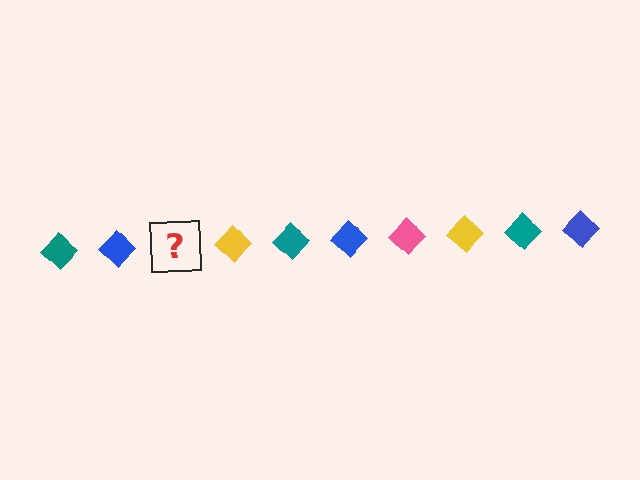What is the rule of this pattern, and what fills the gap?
The rule is that the pattern cycles through teal, blue, pink, yellow diamonds. The gap should be filled with a pink diamond.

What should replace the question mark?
The question mark should be replaced with a pink diamond.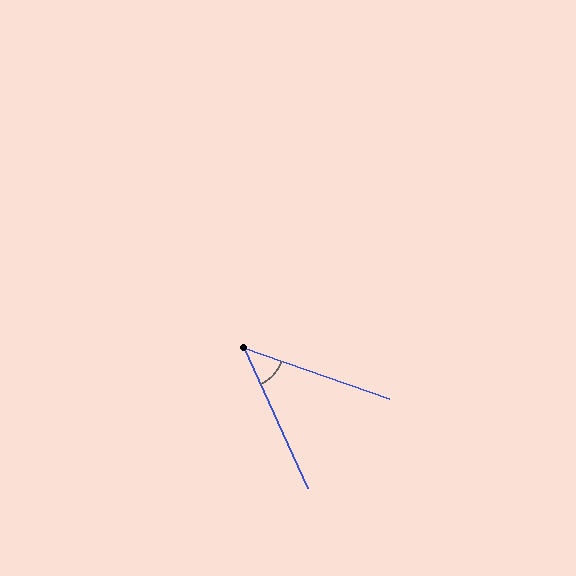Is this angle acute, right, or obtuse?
It is acute.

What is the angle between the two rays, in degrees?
Approximately 46 degrees.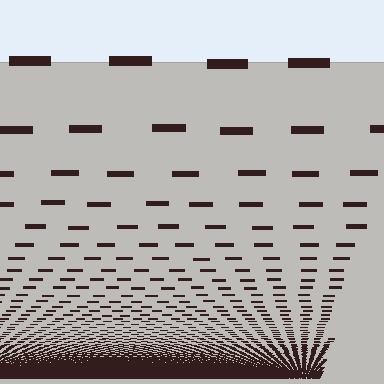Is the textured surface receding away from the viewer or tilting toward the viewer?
The surface appears to tilt toward the viewer. Texture elements get larger and sparser toward the top.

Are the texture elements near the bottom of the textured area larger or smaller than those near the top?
Smaller. The gradient is inverted — elements near the bottom are smaller and denser.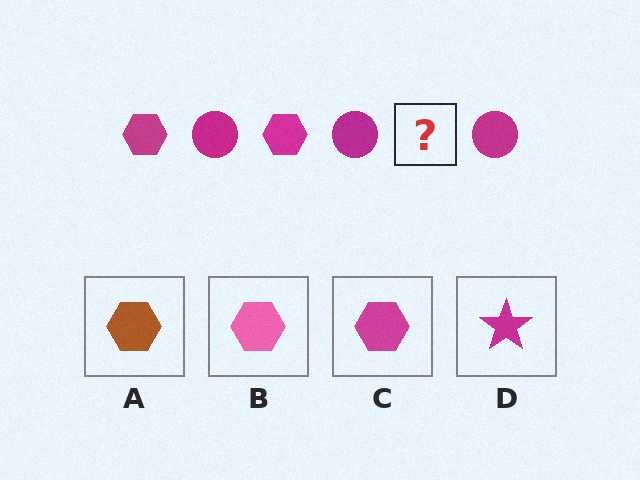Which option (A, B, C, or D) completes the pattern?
C.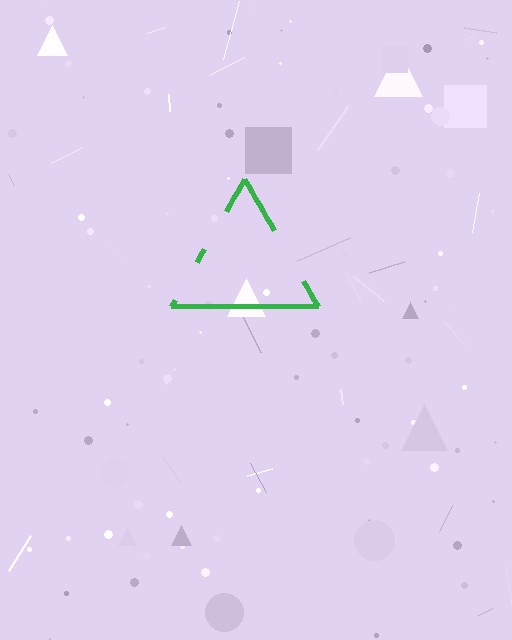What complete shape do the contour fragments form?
The contour fragments form a triangle.